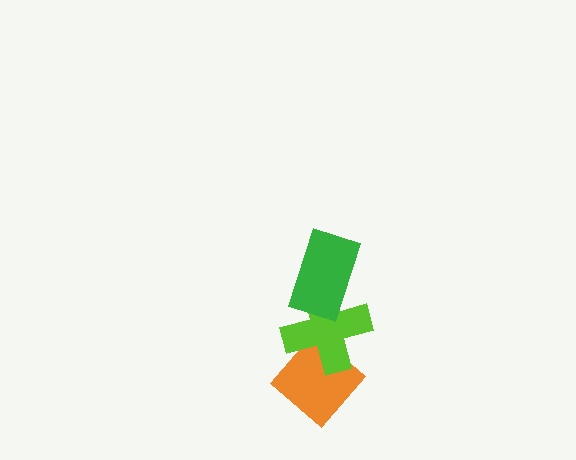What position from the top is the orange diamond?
The orange diamond is 3rd from the top.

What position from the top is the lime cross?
The lime cross is 2nd from the top.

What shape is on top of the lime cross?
The green rectangle is on top of the lime cross.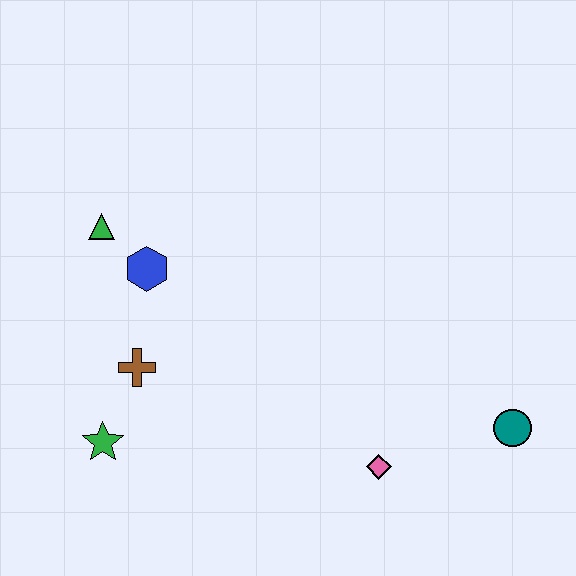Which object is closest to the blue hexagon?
The green triangle is closest to the blue hexagon.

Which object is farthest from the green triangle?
The teal circle is farthest from the green triangle.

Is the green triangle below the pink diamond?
No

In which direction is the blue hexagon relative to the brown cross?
The blue hexagon is above the brown cross.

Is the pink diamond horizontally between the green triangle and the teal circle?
Yes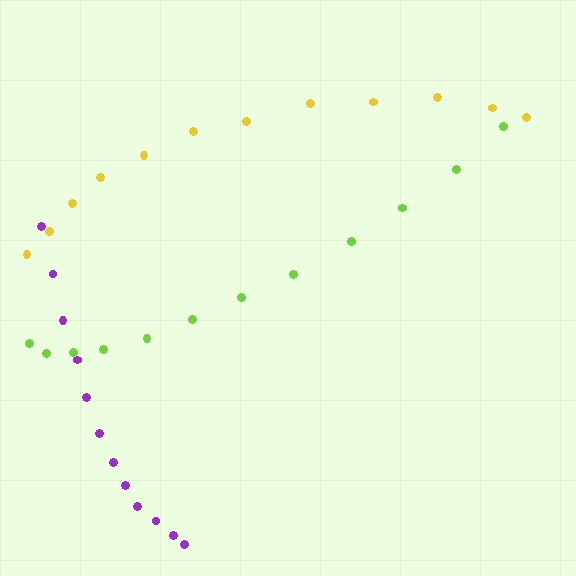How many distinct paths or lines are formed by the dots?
There are 3 distinct paths.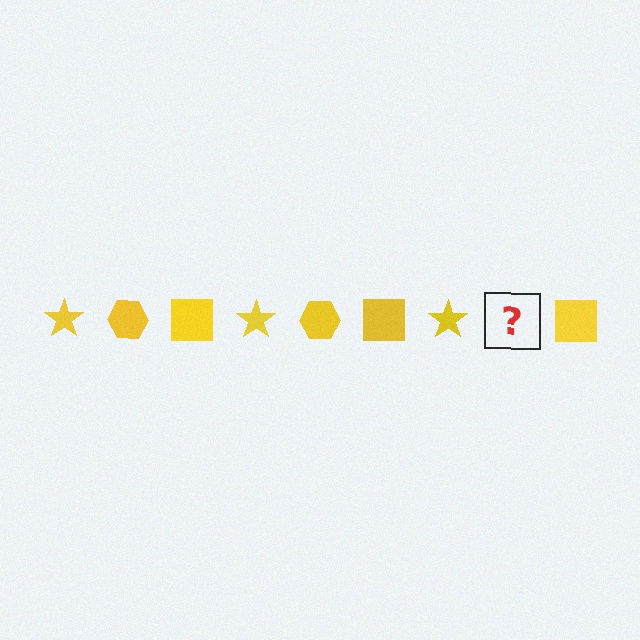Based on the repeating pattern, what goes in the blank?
The blank should be a yellow hexagon.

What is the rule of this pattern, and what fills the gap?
The rule is that the pattern cycles through star, hexagon, square shapes in yellow. The gap should be filled with a yellow hexagon.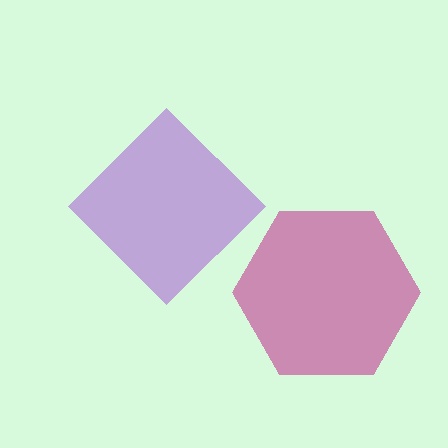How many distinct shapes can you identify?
There are 2 distinct shapes: a purple diamond, a magenta hexagon.